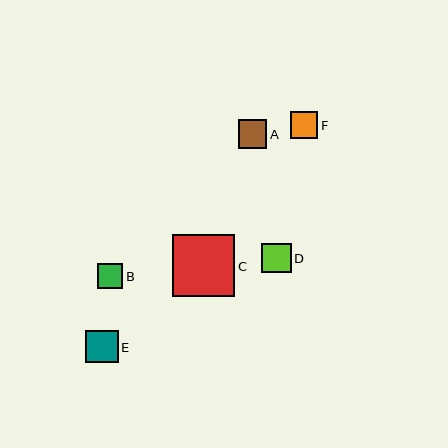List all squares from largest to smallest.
From largest to smallest: C, E, D, A, F, B.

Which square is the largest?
Square C is the largest with a size of approximately 62 pixels.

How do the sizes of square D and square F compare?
Square D and square F are approximately the same size.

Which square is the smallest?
Square B is the smallest with a size of approximately 25 pixels.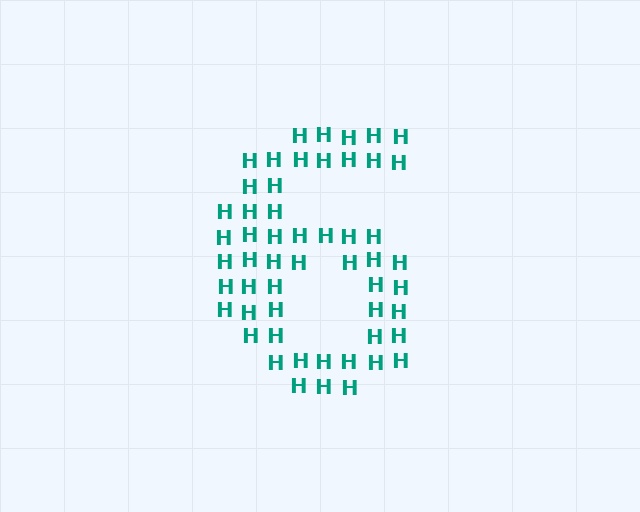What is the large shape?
The large shape is the digit 6.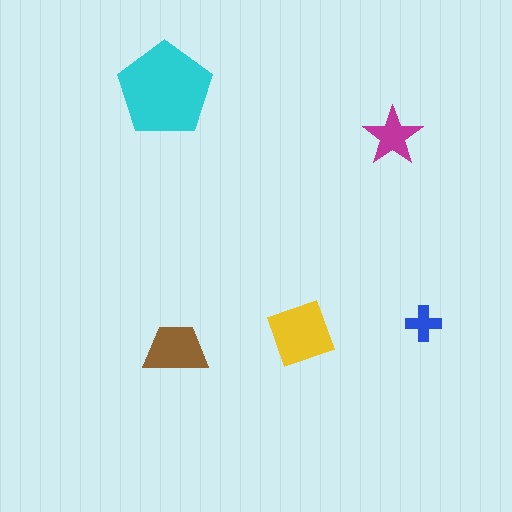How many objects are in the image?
There are 5 objects in the image.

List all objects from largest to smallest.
The cyan pentagon, the yellow square, the brown trapezoid, the magenta star, the blue cross.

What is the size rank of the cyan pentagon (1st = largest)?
1st.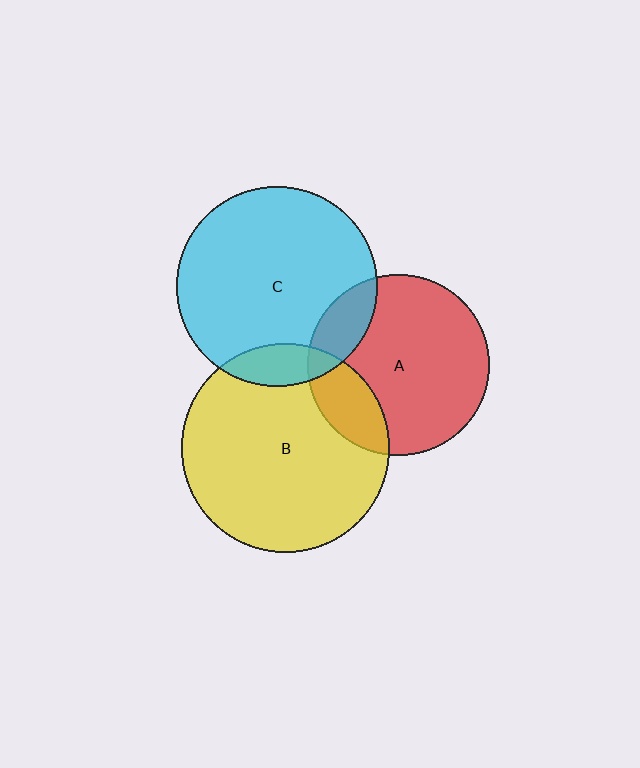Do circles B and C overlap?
Yes.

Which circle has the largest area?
Circle B (yellow).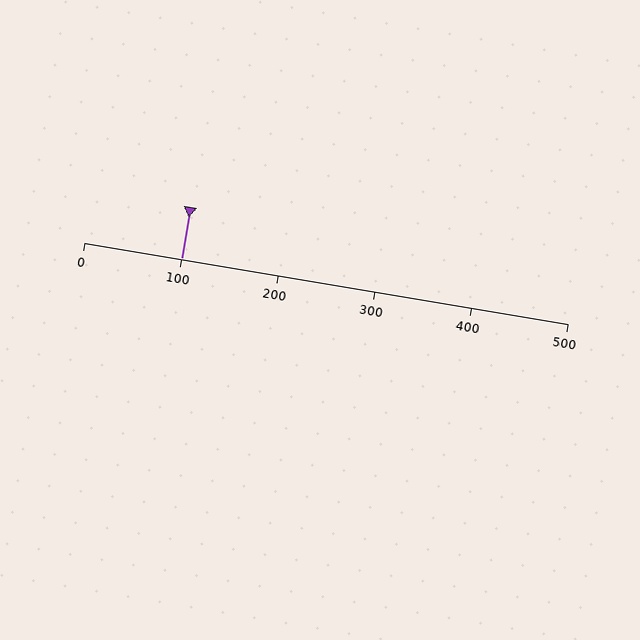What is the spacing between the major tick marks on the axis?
The major ticks are spaced 100 apart.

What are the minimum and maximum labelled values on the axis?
The axis runs from 0 to 500.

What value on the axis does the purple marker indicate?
The marker indicates approximately 100.